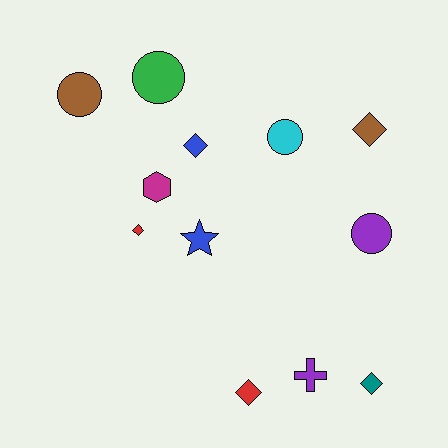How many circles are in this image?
There are 4 circles.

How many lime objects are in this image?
There are no lime objects.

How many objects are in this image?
There are 12 objects.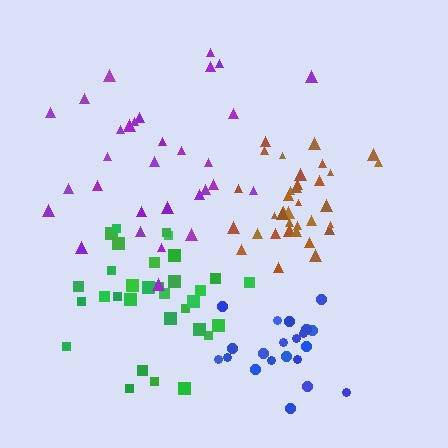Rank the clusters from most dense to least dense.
blue, brown, green, purple.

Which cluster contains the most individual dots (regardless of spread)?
Brown (35).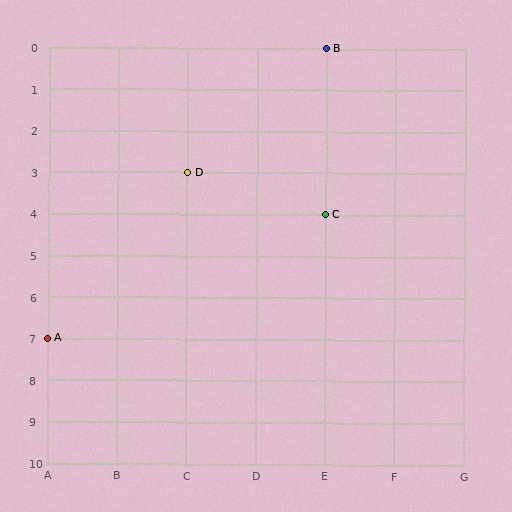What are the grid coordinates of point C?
Point C is at grid coordinates (E, 4).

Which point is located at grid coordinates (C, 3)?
Point D is at (C, 3).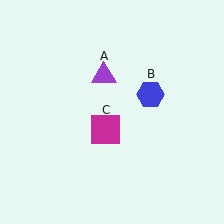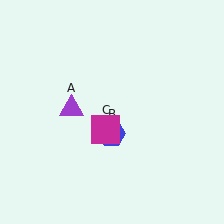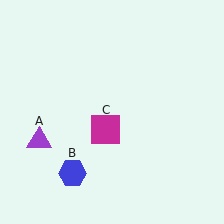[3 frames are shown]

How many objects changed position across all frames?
2 objects changed position: purple triangle (object A), blue hexagon (object B).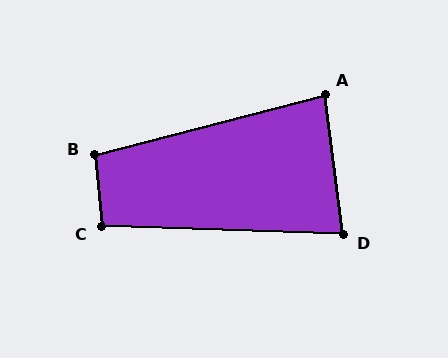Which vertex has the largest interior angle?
B, at approximately 99 degrees.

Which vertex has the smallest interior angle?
D, at approximately 81 degrees.